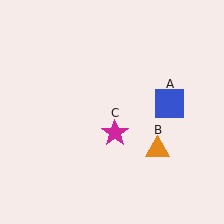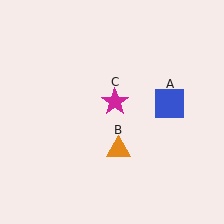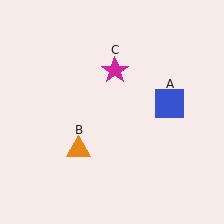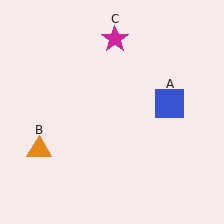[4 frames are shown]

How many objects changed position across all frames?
2 objects changed position: orange triangle (object B), magenta star (object C).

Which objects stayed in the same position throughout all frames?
Blue square (object A) remained stationary.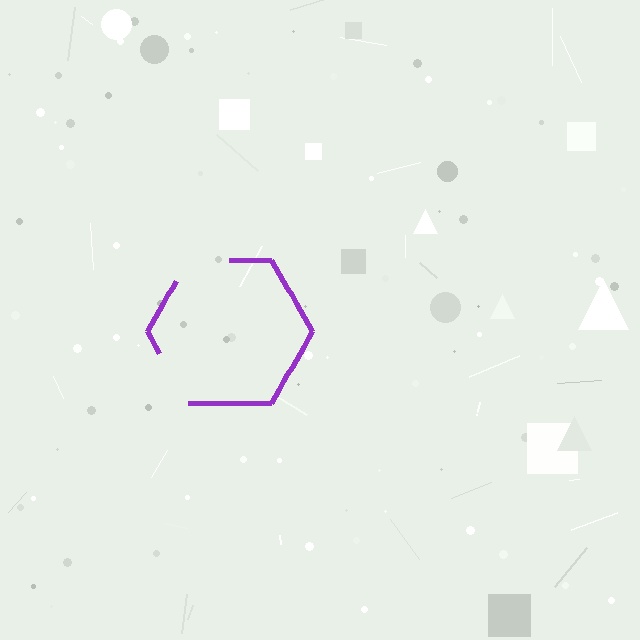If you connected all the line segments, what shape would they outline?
They would outline a hexagon.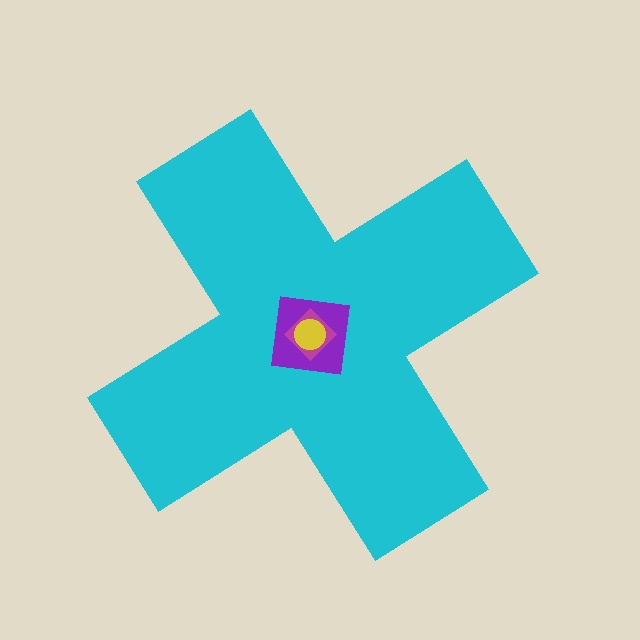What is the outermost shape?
The cyan cross.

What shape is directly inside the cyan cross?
The purple square.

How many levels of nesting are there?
4.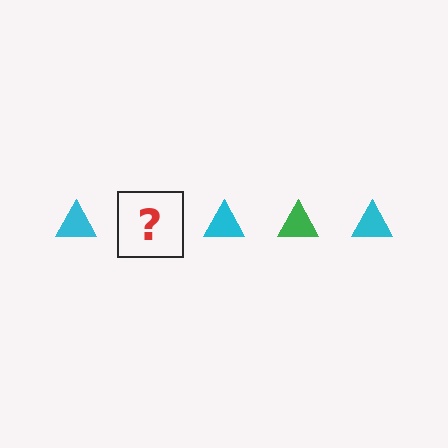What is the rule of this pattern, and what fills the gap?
The rule is that the pattern cycles through cyan, green triangles. The gap should be filled with a green triangle.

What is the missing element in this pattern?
The missing element is a green triangle.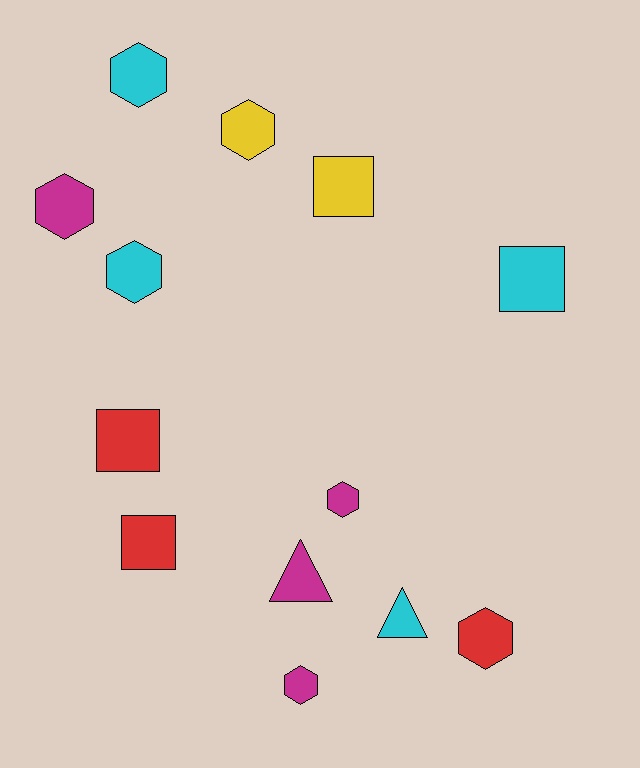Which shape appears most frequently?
Hexagon, with 7 objects.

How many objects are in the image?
There are 13 objects.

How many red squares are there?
There are 2 red squares.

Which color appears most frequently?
Magenta, with 4 objects.